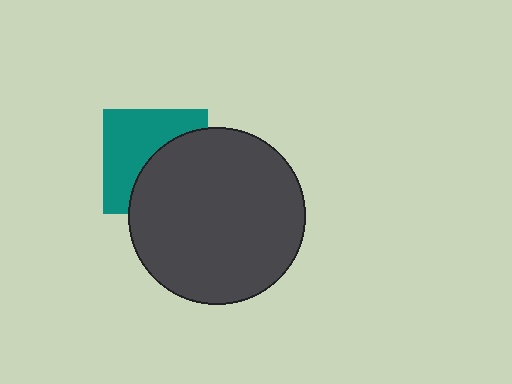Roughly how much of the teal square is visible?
About half of it is visible (roughly 52%).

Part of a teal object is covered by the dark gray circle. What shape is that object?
It is a square.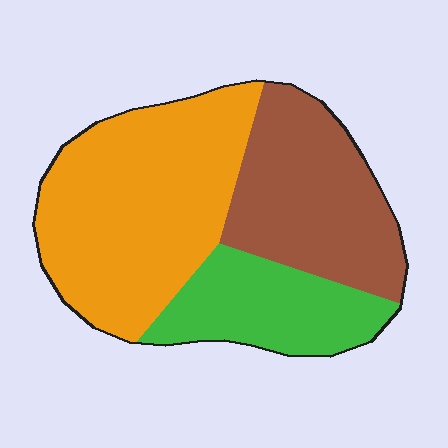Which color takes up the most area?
Orange, at roughly 45%.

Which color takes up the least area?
Green, at roughly 20%.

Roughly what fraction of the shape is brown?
Brown takes up between a sixth and a third of the shape.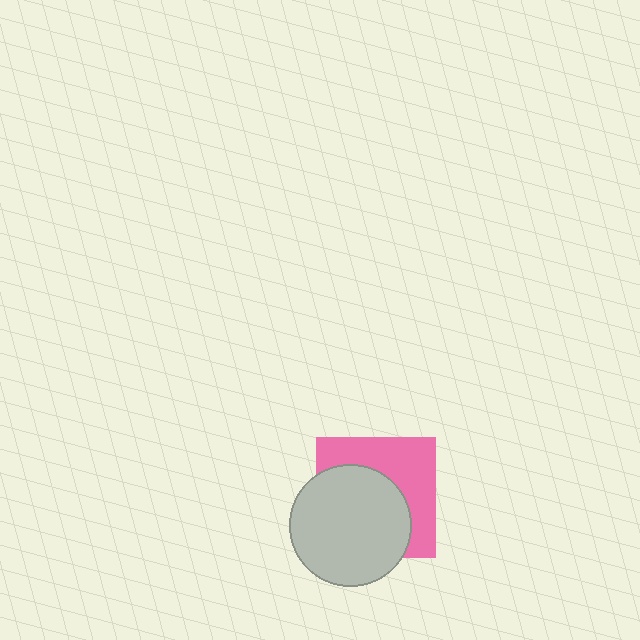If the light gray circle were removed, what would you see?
You would see the complete pink square.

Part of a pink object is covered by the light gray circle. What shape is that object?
It is a square.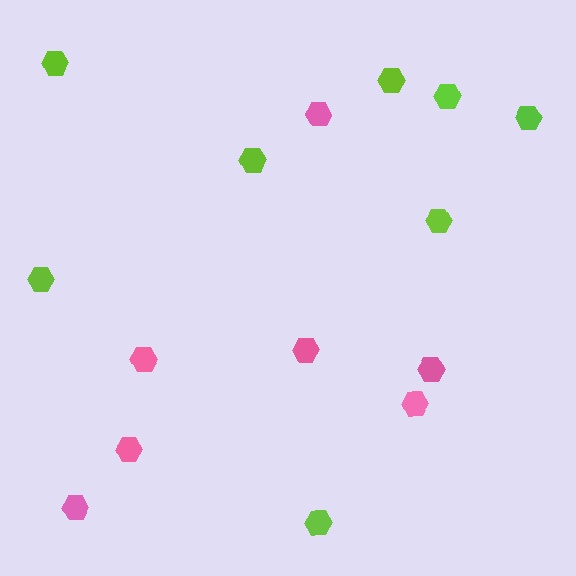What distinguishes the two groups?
There are 2 groups: one group of pink hexagons (7) and one group of lime hexagons (8).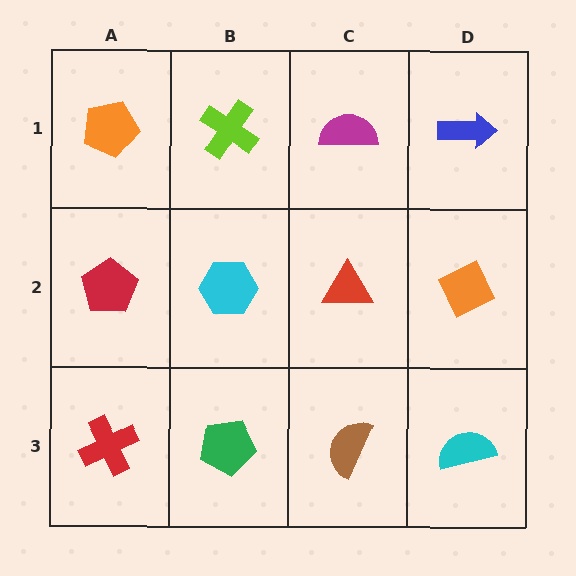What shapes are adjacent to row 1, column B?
A cyan hexagon (row 2, column B), an orange pentagon (row 1, column A), a magenta semicircle (row 1, column C).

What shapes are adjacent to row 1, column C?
A red triangle (row 2, column C), a lime cross (row 1, column B), a blue arrow (row 1, column D).